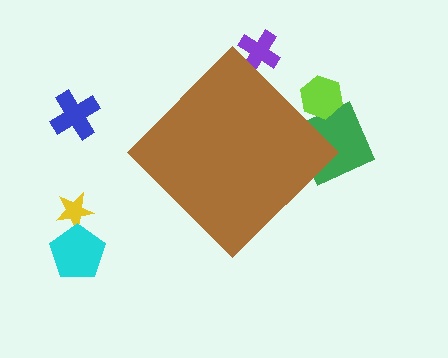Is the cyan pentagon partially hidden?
No, the cyan pentagon is fully visible.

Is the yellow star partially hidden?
No, the yellow star is fully visible.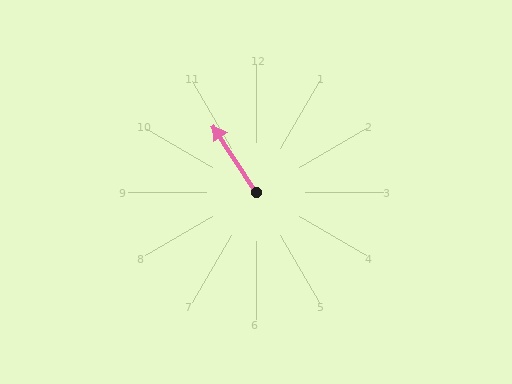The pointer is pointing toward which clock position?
Roughly 11 o'clock.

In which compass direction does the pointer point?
Northwest.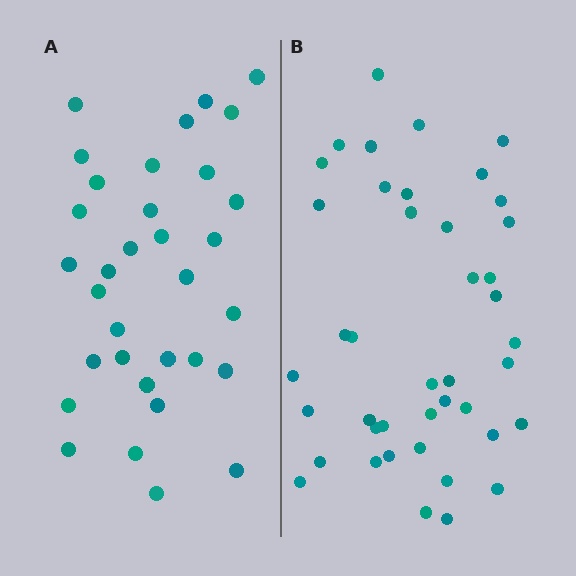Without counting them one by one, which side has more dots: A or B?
Region B (the right region) has more dots.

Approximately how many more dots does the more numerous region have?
Region B has roughly 8 or so more dots than region A.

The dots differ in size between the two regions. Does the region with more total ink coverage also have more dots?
No. Region A has more total ink coverage because its dots are larger, but region B actually contains more individual dots. Total area can be misleading — the number of items is what matters here.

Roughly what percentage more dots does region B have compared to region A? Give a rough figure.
About 25% more.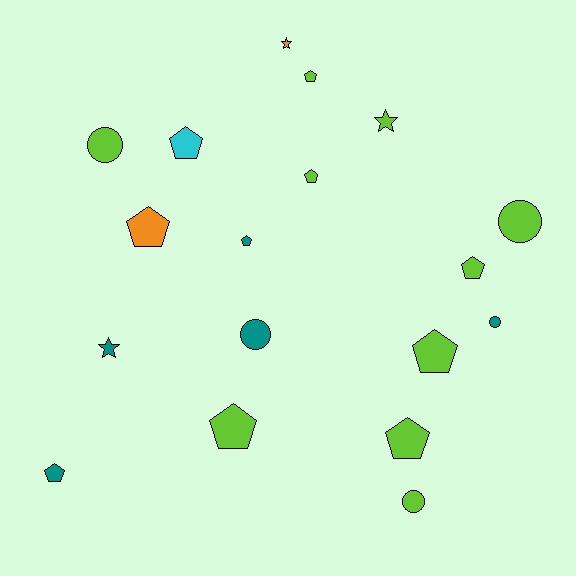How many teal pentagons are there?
There are 2 teal pentagons.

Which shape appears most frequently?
Pentagon, with 10 objects.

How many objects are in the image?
There are 18 objects.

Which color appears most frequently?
Lime, with 10 objects.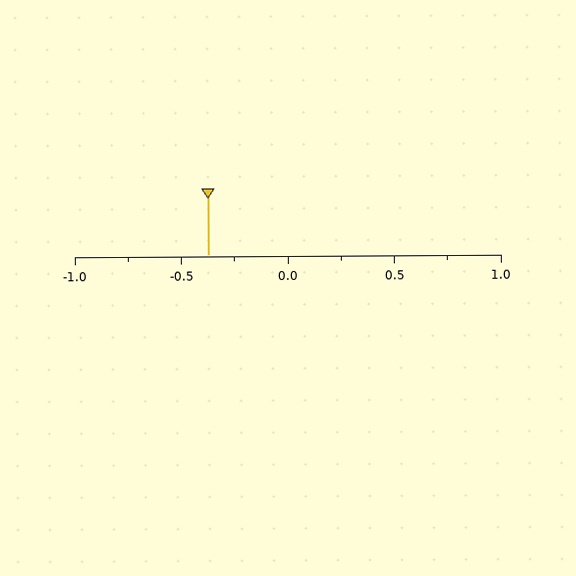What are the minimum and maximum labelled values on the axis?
The axis runs from -1.0 to 1.0.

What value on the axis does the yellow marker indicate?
The marker indicates approximately -0.38.